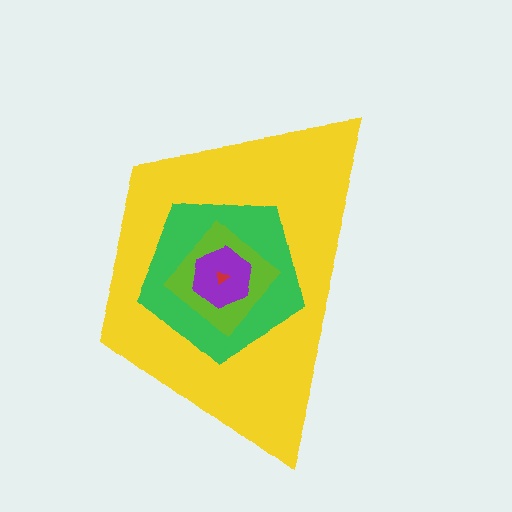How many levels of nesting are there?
5.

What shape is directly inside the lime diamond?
The purple hexagon.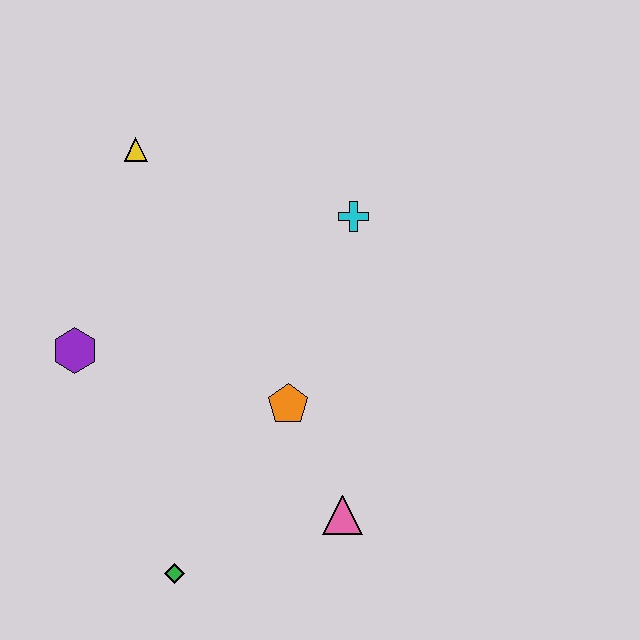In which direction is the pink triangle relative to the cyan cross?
The pink triangle is below the cyan cross.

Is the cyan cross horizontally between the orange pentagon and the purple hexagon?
No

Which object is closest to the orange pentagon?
The pink triangle is closest to the orange pentagon.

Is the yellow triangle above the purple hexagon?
Yes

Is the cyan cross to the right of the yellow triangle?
Yes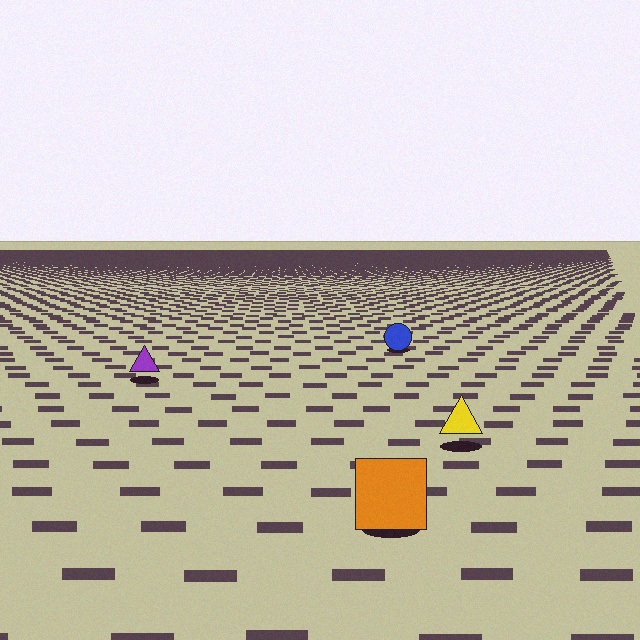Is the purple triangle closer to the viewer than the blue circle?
Yes. The purple triangle is closer — you can tell from the texture gradient: the ground texture is coarser near it.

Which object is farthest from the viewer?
The blue circle is farthest from the viewer. It appears smaller and the ground texture around it is denser.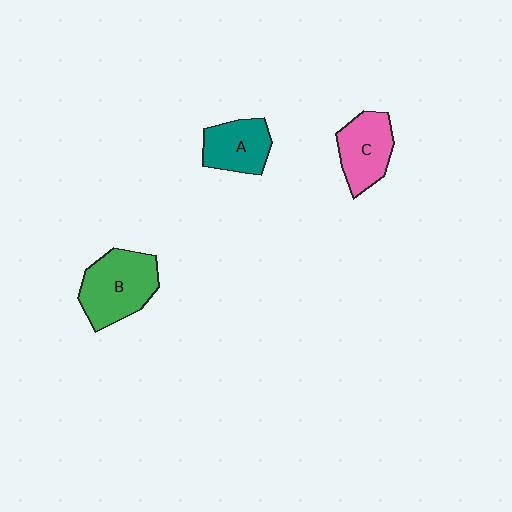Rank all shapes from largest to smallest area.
From largest to smallest: B (green), C (pink), A (teal).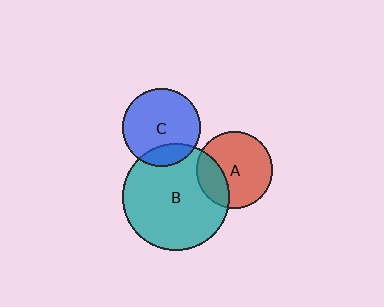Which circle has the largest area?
Circle B (teal).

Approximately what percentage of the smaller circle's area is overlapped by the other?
Approximately 25%.